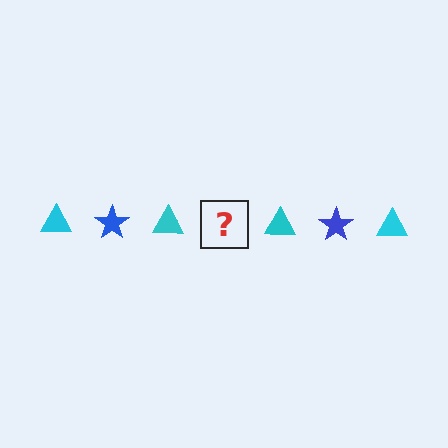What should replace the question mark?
The question mark should be replaced with a blue star.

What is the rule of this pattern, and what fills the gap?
The rule is that the pattern alternates between cyan triangle and blue star. The gap should be filled with a blue star.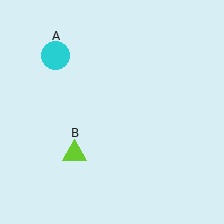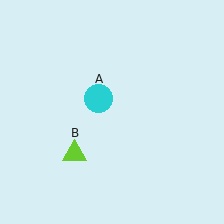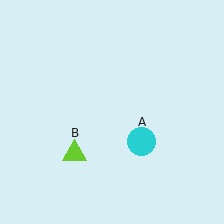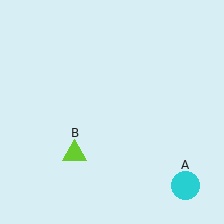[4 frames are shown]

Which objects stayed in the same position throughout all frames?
Lime triangle (object B) remained stationary.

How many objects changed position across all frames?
1 object changed position: cyan circle (object A).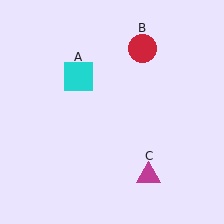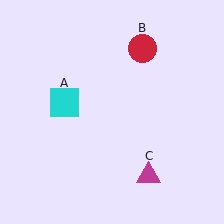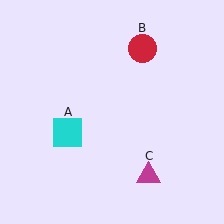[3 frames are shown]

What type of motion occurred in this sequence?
The cyan square (object A) rotated counterclockwise around the center of the scene.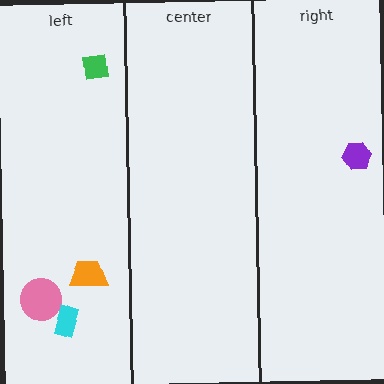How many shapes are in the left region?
4.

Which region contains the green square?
The left region.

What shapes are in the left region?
The cyan rectangle, the orange trapezoid, the green square, the pink circle.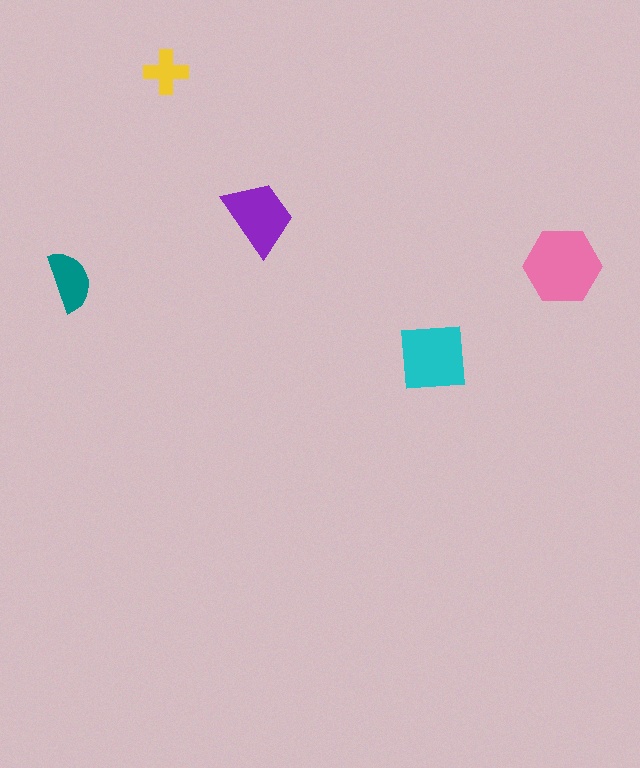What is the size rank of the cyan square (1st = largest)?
2nd.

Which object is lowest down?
The cyan square is bottommost.